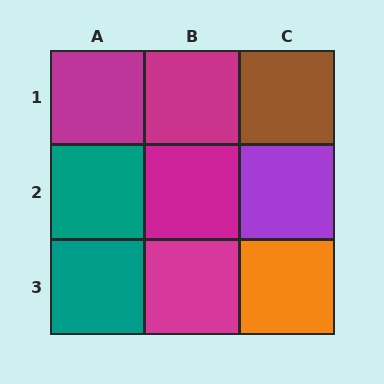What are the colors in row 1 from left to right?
Magenta, magenta, brown.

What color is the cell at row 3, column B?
Magenta.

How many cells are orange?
1 cell is orange.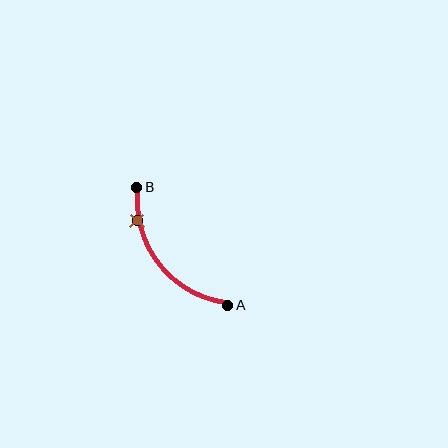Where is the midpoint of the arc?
The arc midpoint is the point on the curve farthest from the straight line joining A and B. It sits below and to the left of that line.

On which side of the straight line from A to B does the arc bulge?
The arc bulges below and to the left of the straight line connecting A and B.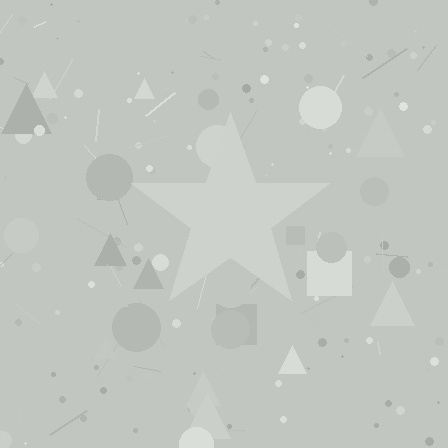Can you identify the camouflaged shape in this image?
The camouflaged shape is a star.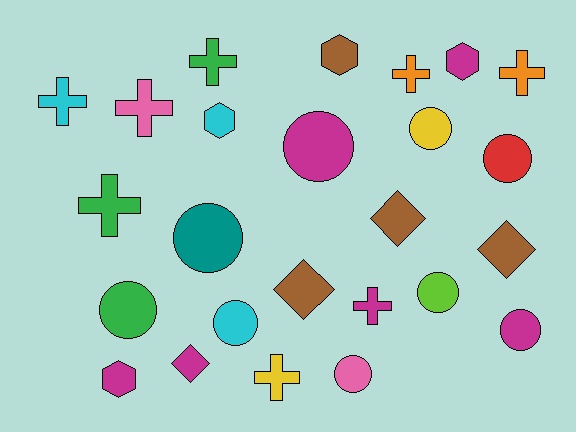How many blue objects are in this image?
There are no blue objects.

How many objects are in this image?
There are 25 objects.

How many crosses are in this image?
There are 8 crosses.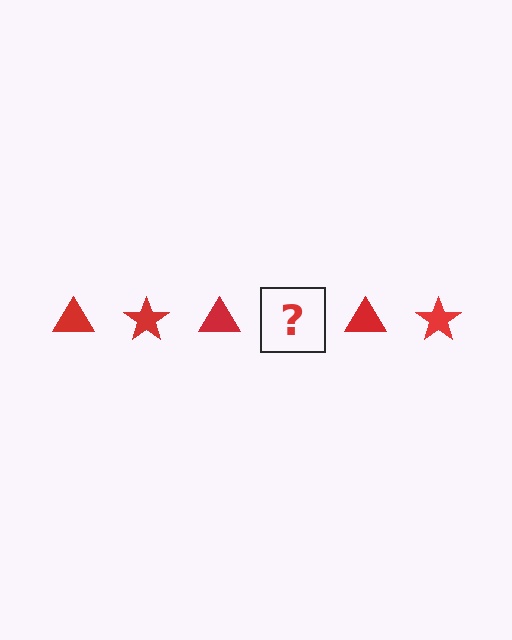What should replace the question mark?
The question mark should be replaced with a red star.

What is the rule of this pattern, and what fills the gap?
The rule is that the pattern cycles through triangle, star shapes in red. The gap should be filled with a red star.